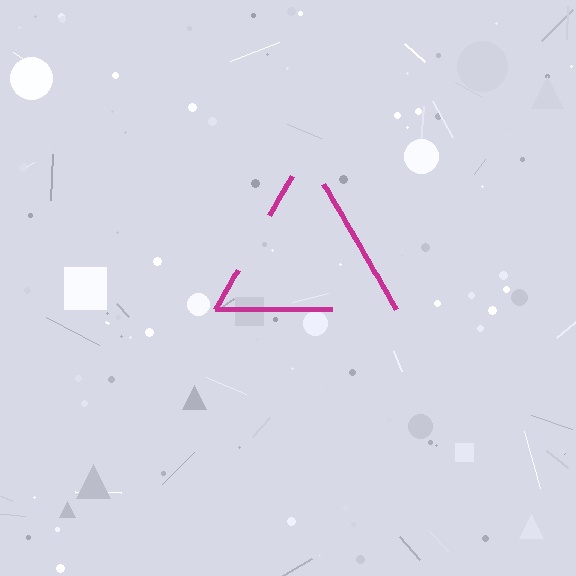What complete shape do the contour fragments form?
The contour fragments form a triangle.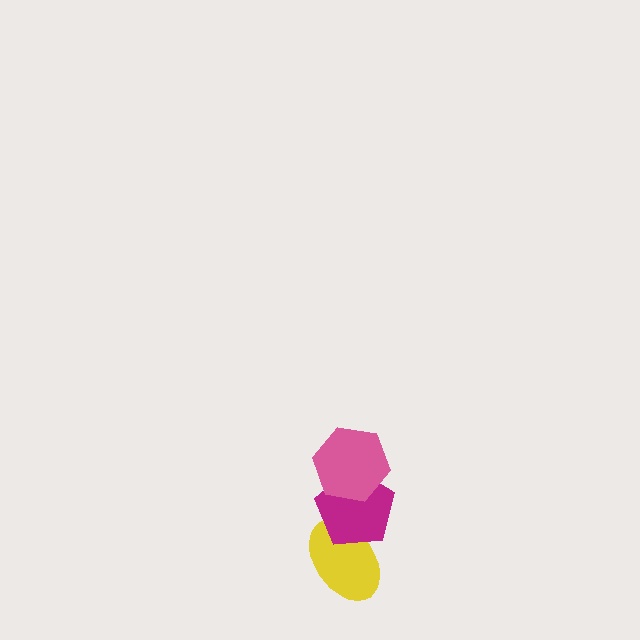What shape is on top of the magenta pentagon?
The pink hexagon is on top of the magenta pentagon.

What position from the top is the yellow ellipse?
The yellow ellipse is 3rd from the top.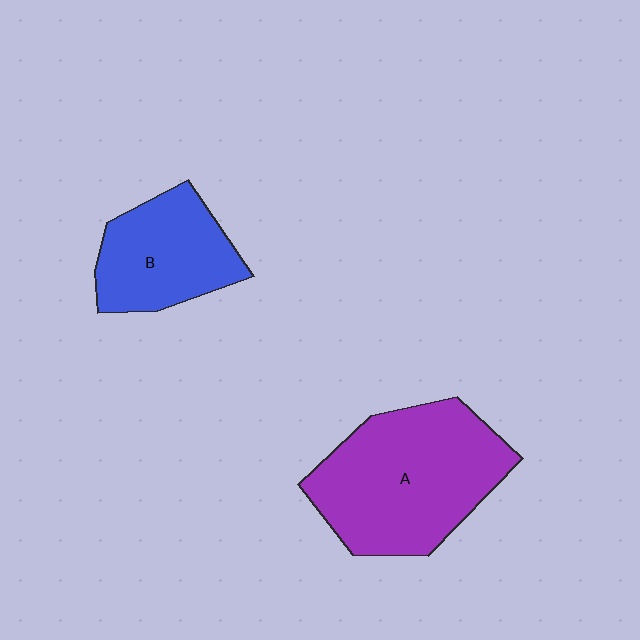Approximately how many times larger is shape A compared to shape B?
Approximately 1.7 times.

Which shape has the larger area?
Shape A (purple).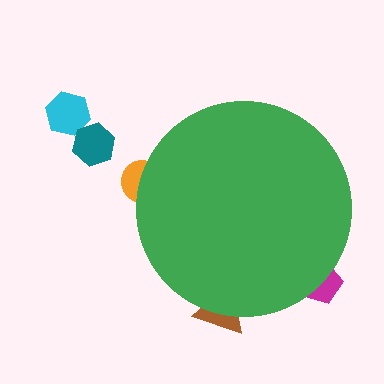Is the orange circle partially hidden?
Yes, the orange circle is partially hidden behind the green circle.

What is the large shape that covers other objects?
A green circle.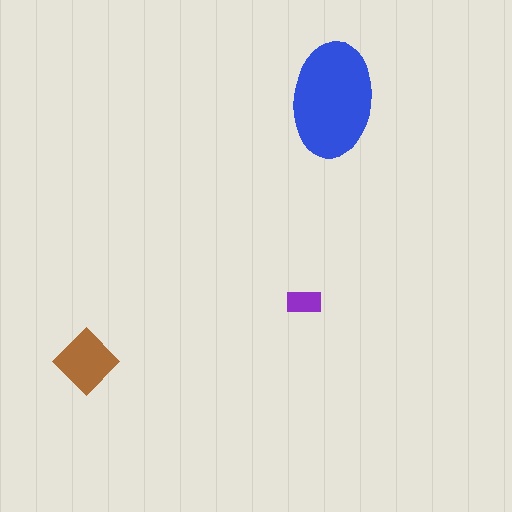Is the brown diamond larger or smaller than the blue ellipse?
Smaller.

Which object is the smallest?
The purple rectangle.